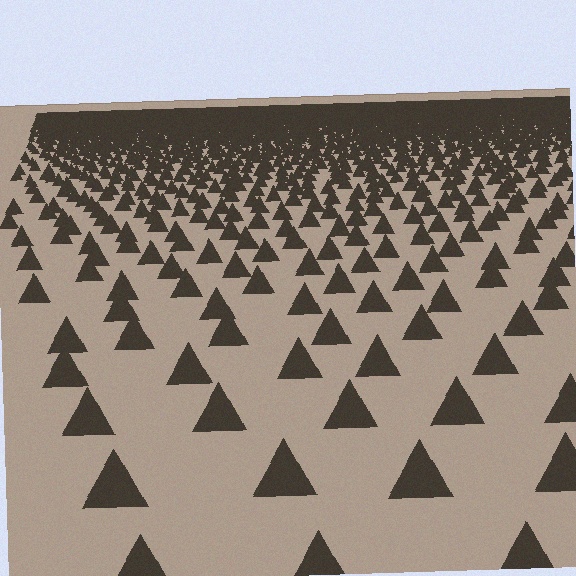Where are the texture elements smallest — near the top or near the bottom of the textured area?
Near the top.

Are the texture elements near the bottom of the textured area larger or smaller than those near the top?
Larger. Near the bottom, elements are closer to the viewer and appear at a bigger on-screen size.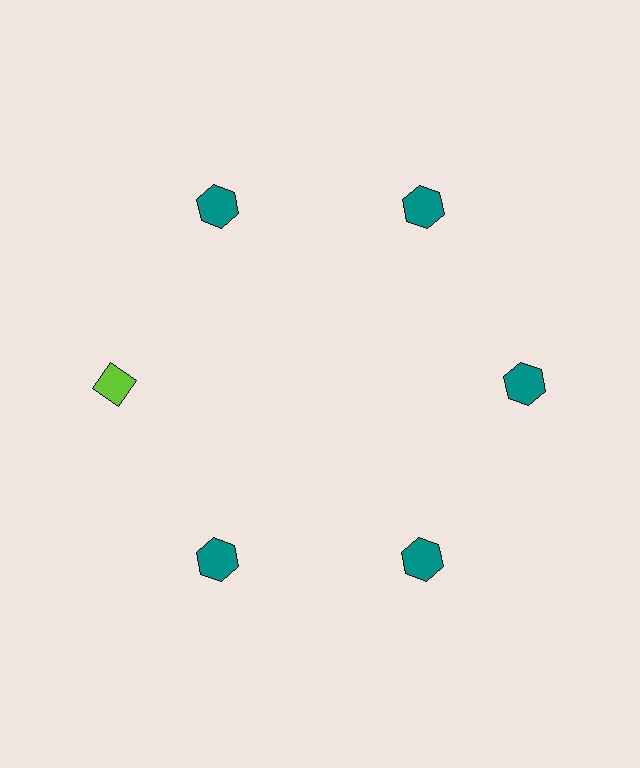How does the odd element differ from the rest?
It differs in both color (lime instead of teal) and shape (diamond instead of hexagon).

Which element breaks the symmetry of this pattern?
The lime diamond at roughly the 9 o'clock position breaks the symmetry. All other shapes are teal hexagons.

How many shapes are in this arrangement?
There are 6 shapes arranged in a ring pattern.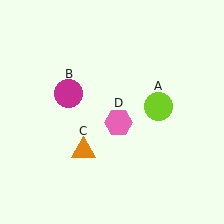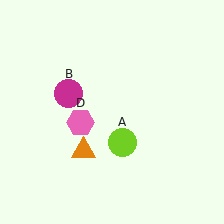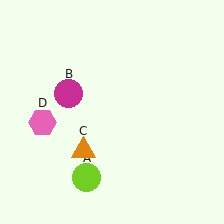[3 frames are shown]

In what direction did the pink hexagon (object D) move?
The pink hexagon (object D) moved left.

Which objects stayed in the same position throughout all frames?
Magenta circle (object B) and orange triangle (object C) remained stationary.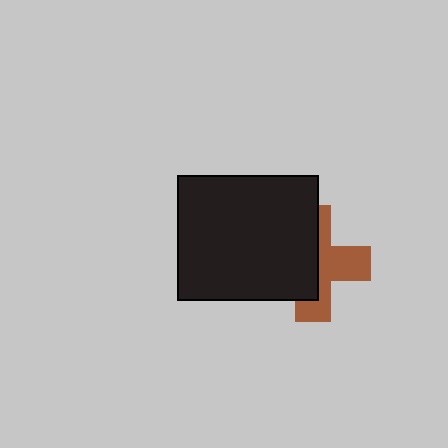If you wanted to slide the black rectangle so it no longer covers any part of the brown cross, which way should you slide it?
Slide it left — that is the most direct way to separate the two shapes.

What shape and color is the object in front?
The object in front is a black rectangle.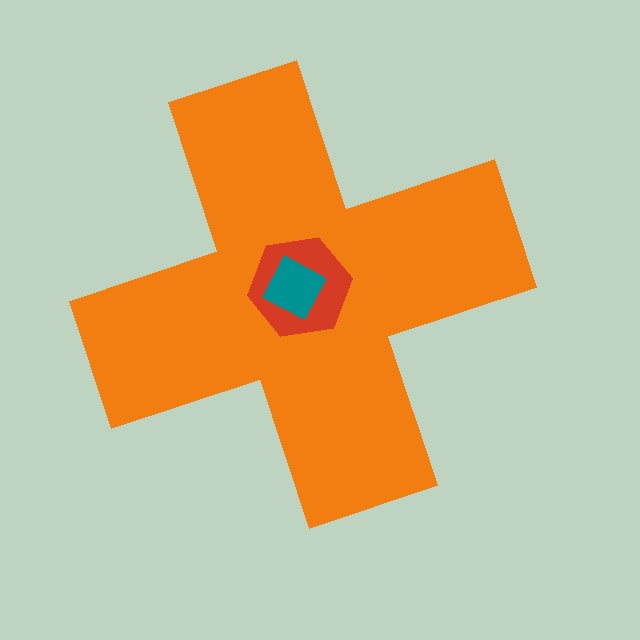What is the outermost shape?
The orange cross.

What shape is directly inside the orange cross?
The red hexagon.